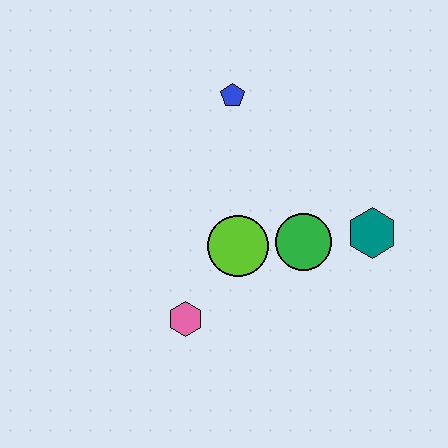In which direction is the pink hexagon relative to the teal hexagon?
The pink hexagon is to the left of the teal hexagon.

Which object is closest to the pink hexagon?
The lime circle is closest to the pink hexagon.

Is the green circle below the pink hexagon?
No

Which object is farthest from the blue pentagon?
The pink hexagon is farthest from the blue pentagon.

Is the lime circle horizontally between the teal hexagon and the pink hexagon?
Yes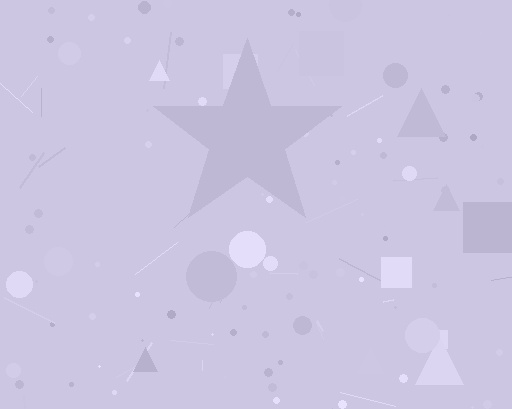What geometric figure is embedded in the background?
A star is embedded in the background.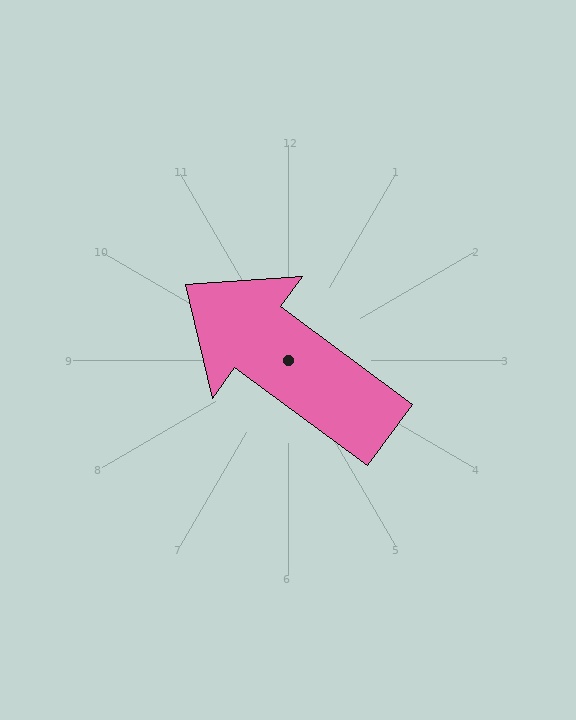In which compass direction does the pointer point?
Northwest.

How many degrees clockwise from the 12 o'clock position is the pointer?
Approximately 306 degrees.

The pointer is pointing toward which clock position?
Roughly 10 o'clock.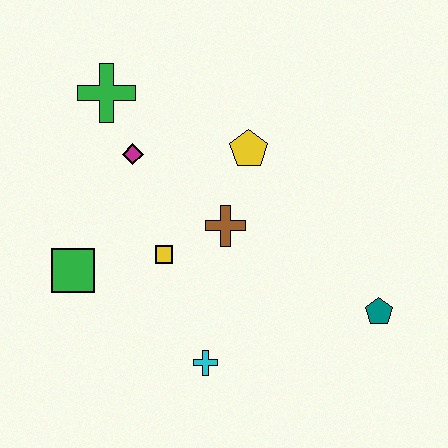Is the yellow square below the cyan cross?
No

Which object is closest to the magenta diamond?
The green cross is closest to the magenta diamond.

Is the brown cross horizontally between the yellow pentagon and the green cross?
Yes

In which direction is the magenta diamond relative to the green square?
The magenta diamond is above the green square.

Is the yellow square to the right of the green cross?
Yes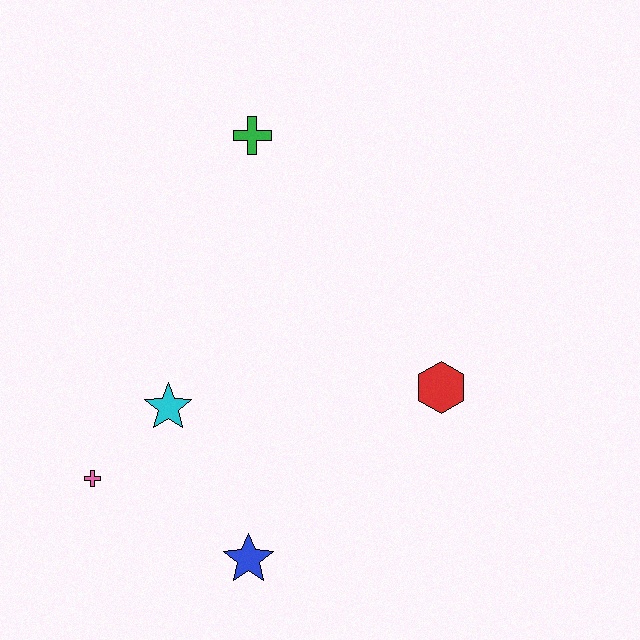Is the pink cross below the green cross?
Yes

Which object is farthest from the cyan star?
The green cross is farthest from the cyan star.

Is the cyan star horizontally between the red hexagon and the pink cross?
Yes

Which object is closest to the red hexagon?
The blue star is closest to the red hexagon.